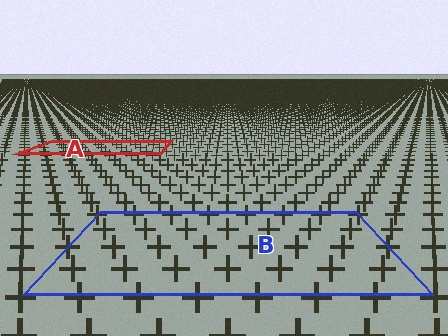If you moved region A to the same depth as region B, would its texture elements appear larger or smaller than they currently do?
They would appear larger. At a closer depth, the same texture elements are projected at a bigger on-screen size.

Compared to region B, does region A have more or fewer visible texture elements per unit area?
Region A has more texture elements per unit area — they are packed more densely because it is farther away.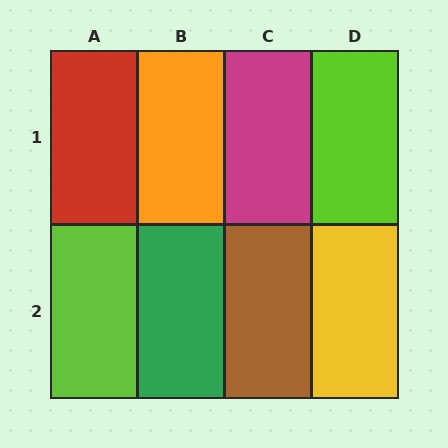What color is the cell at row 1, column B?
Orange.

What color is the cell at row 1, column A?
Red.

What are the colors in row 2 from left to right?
Lime, green, brown, yellow.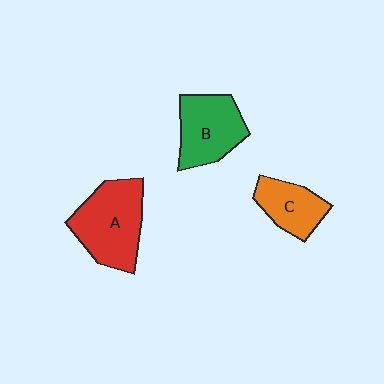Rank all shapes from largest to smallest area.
From largest to smallest: A (red), B (green), C (orange).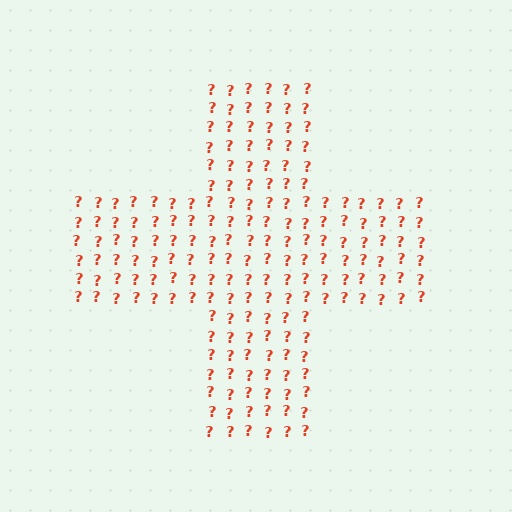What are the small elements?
The small elements are question marks.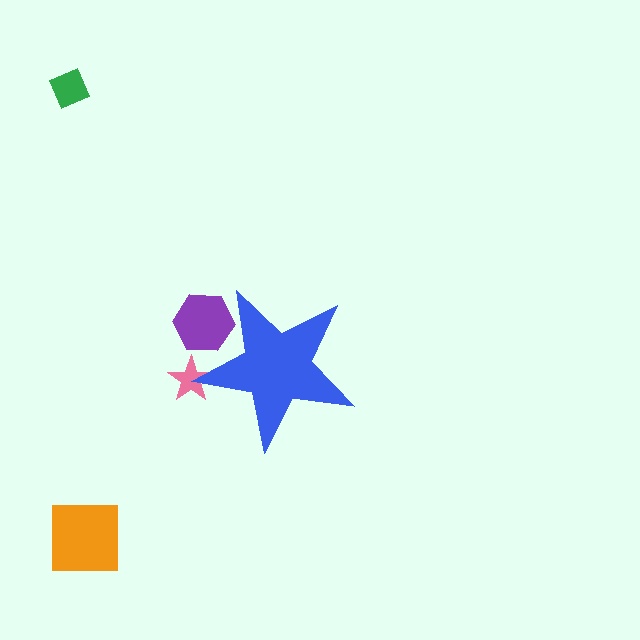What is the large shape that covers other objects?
A blue star.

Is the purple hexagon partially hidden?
Yes, the purple hexagon is partially hidden behind the blue star.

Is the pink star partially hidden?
Yes, the pink star is partially hidden behind the blue star.